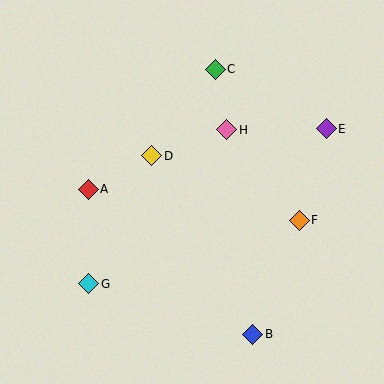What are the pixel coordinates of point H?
Point H is at (227, 130).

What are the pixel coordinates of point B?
Point B is at (253, 334).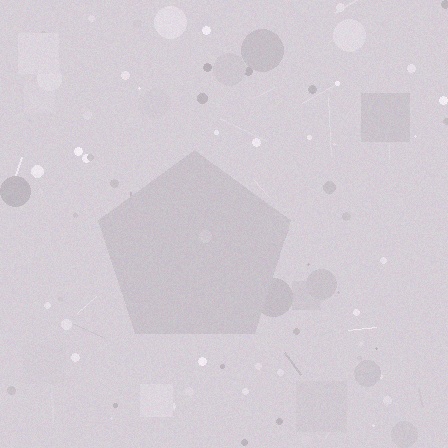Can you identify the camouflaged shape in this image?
The camouflaged shape is a pentagon.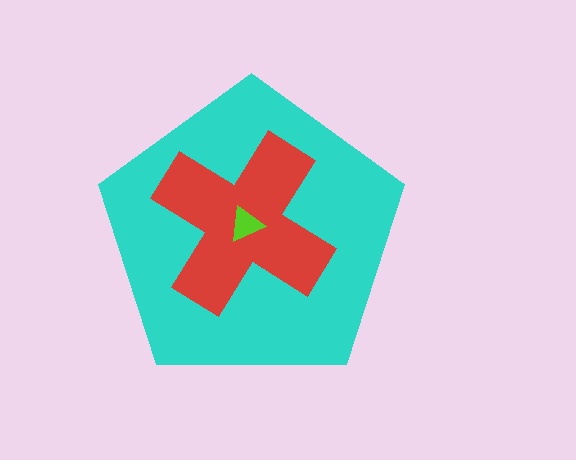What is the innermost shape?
The lime triangle.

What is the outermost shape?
The cyan pentagon.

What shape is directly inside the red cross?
The lime triangle.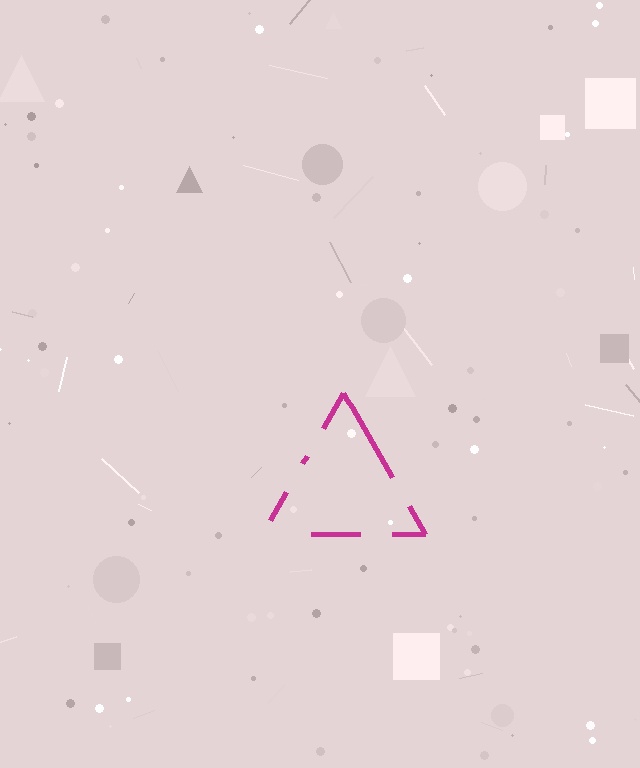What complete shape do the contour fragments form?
The contour fragments form a triangle.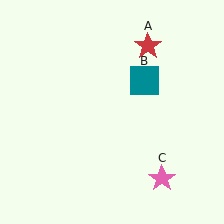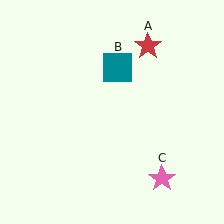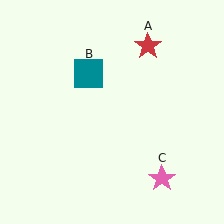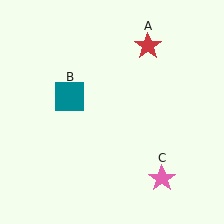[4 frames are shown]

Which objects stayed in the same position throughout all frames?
Red star (object A) and pink star (object C) remained stationary.